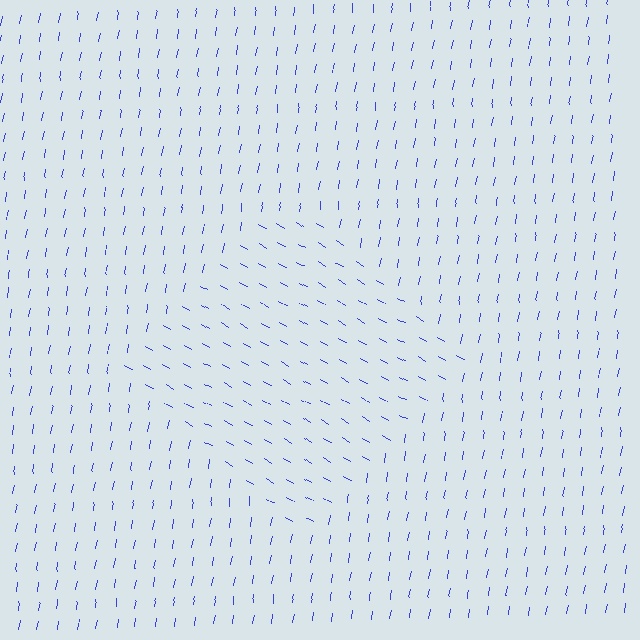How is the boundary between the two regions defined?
The boundary is defined purely by a change in line orientation (approximately 70 degrees difference). All lines are the same color and thickness.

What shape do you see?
I see a diamond.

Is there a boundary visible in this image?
Yes, there is a texture boundary formed by a change in line orientation.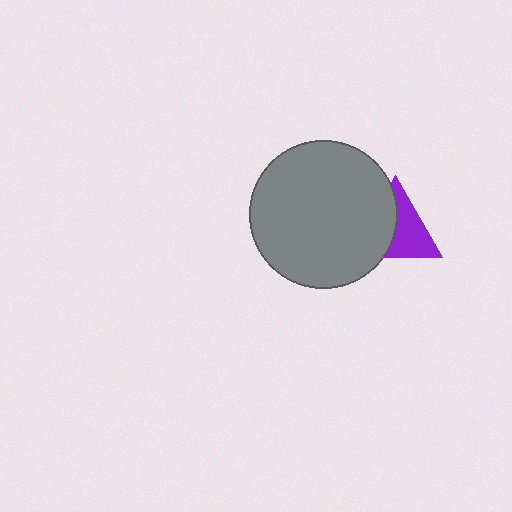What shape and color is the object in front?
The object in front is a gray circle.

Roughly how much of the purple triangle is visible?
About half of it is visible (roughly 53%).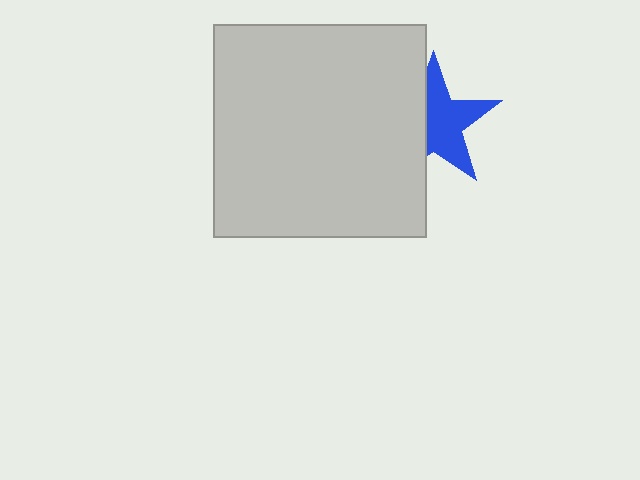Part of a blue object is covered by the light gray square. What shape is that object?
It is a star.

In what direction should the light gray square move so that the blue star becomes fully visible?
The light gray square should move left. That is the shortest direction to clear the overlap and leave the blue star fully visible.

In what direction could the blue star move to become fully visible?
The blue star could move right. That would shift it out from behind the light gray square entirely.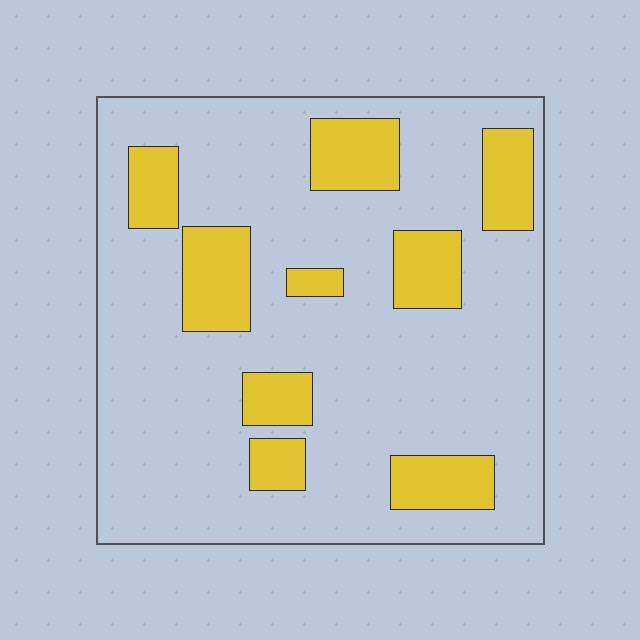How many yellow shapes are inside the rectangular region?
9.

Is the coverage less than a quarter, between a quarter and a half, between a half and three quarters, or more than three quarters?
Less than a quarter.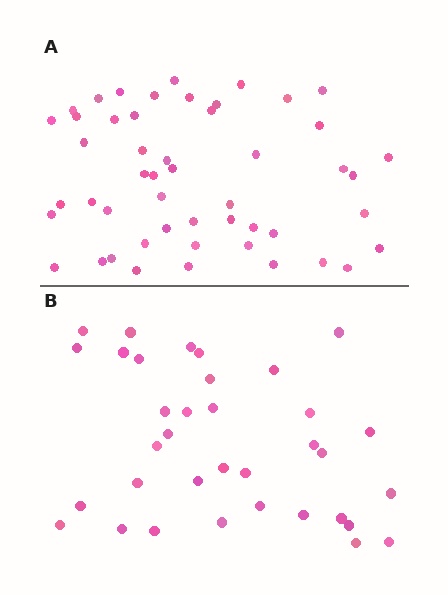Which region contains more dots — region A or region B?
Region A (the top region) has more dots.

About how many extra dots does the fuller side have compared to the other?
Region A has approximately 15 more dots than region B.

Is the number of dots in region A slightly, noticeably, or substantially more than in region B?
Region A has noticeably more, but not dramatically so. The ratio is roughly 1.4 to 1.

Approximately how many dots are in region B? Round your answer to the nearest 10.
About 40 dots. (The exact count is 35, which rounds to 40.)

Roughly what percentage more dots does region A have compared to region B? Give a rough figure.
About 45% more.